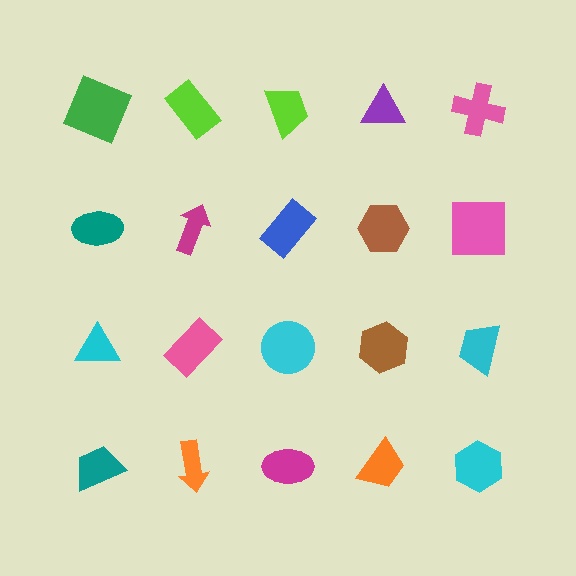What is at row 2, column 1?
A teal ellipse.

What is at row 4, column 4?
An orange trapezoid.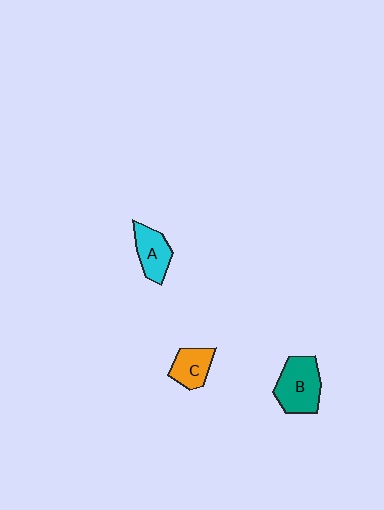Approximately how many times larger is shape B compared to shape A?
Approximately 1.4 times.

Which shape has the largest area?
Shape B (teal).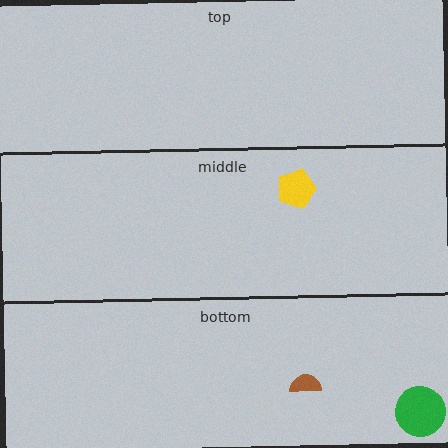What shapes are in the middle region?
The yellow pentagon.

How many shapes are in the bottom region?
2.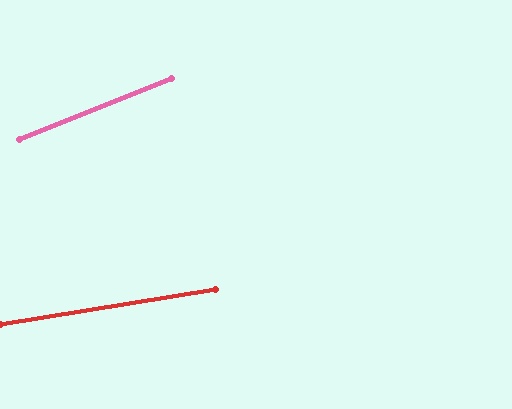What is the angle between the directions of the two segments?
Approximately 12 degrees.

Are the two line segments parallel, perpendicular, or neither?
Neither parallel nor perpendicular — they differ by about 12°.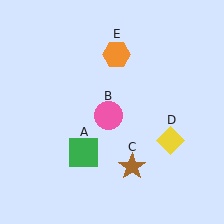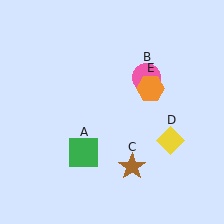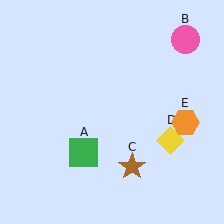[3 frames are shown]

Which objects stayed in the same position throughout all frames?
Green square (object A) and brown star (object C) and yellow diamond (object D) remained stationary.